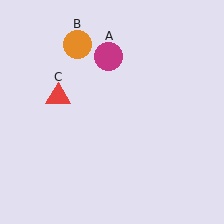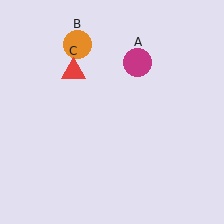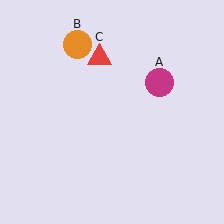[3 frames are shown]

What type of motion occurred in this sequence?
The magenta circle (object A), red triangle (object C) rotated clockwise around the center of the scene.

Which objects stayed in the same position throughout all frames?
Orange circle (object B) remained stationary.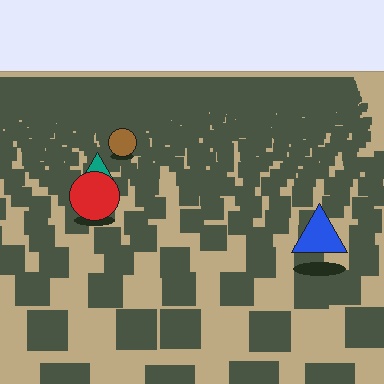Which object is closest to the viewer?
The blue triangle is closest. The texture marks near it are larger and more spread out.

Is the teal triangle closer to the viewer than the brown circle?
Yes. The teal triangle is closer — you can tell from the texture gradient: the ground texture is coarser near it.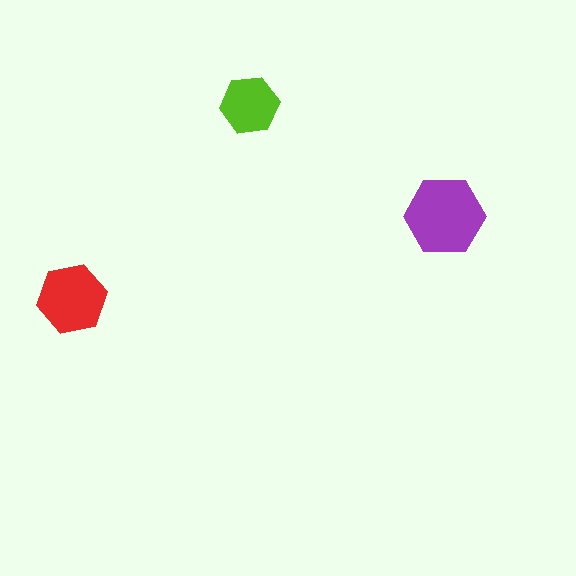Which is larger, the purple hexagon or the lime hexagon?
The purple one.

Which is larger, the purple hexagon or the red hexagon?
The purple one.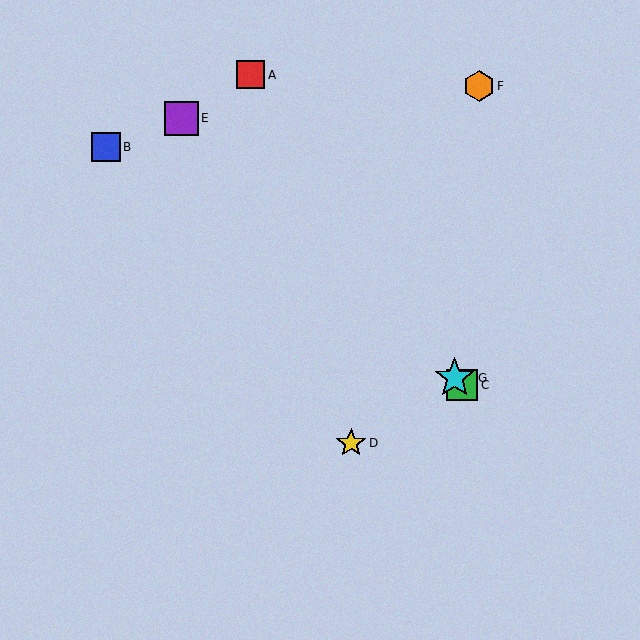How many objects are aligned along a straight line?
3 objects (C, E, G) are aligned along a straight line.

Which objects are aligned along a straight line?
Objects C, E, G are aligned along a straight line.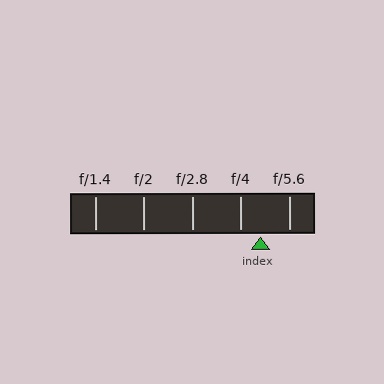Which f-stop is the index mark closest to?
The index mark is closest to f/4.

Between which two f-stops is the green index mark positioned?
The index mark is between f/4 and f/5.6.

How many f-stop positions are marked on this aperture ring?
There are 5 f-stop positions marked.